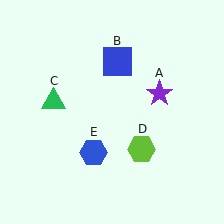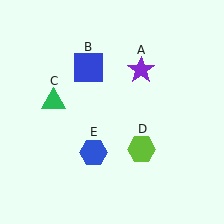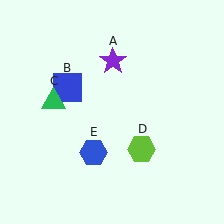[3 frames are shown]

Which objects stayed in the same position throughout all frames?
Green triangle (object C) and lime hexagon (object D) and blue hexagon (object E) remained stationary.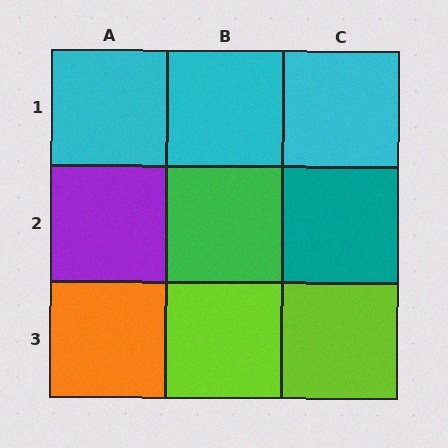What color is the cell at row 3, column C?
Lime.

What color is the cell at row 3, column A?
Orange.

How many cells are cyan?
3 cells are cyan.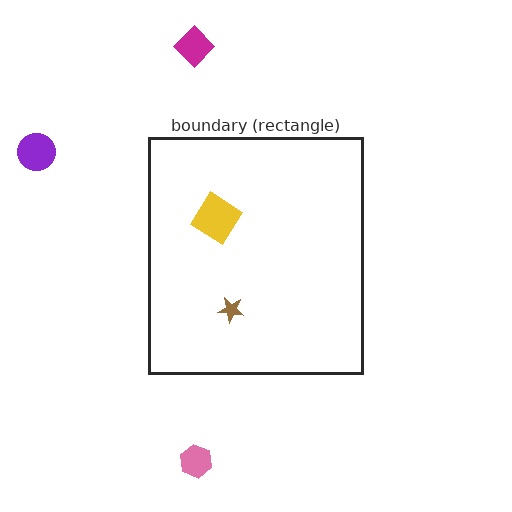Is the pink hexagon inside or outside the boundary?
Outside.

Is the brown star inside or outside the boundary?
Inside.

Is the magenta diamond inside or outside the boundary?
Outside.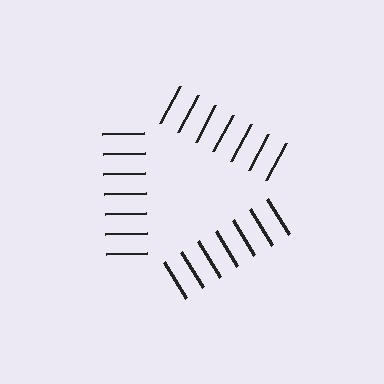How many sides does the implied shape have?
3 sides — the line-ends trace a triangle.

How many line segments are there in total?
21 — 7 along each of the 3 edges.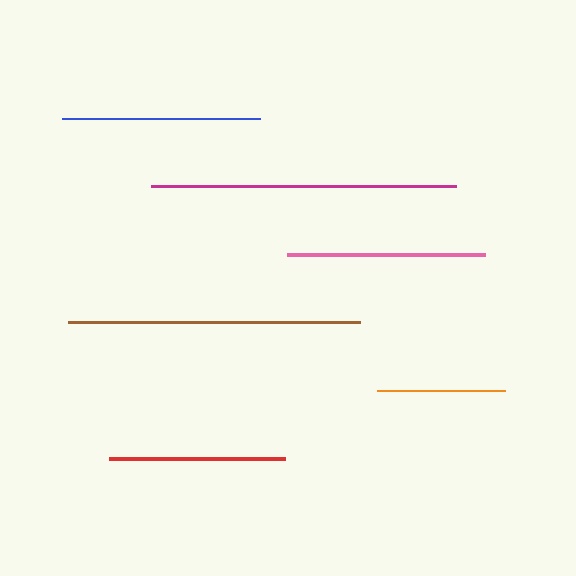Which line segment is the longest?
The magenta line is the longest at approximately 305 pixels.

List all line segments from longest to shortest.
From longest to shortest: magenta, brown, pink, blue, red, orange.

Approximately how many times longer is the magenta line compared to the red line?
The magenta line is approximately 1.7 times the length of the red line.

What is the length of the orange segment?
The orange segment is approximately 128 pixels long.